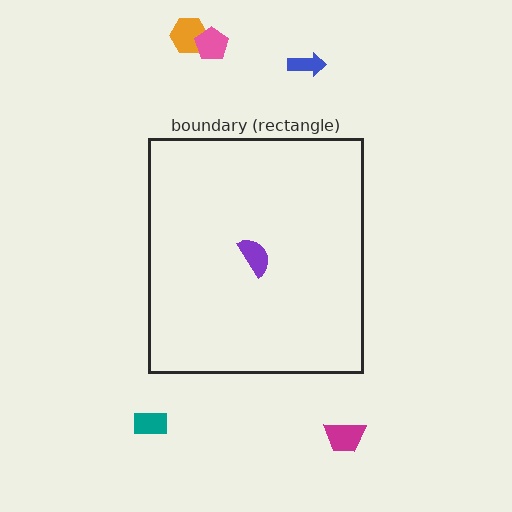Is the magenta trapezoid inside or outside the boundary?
Outside.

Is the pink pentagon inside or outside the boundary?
Outside.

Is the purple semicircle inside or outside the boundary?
Inside.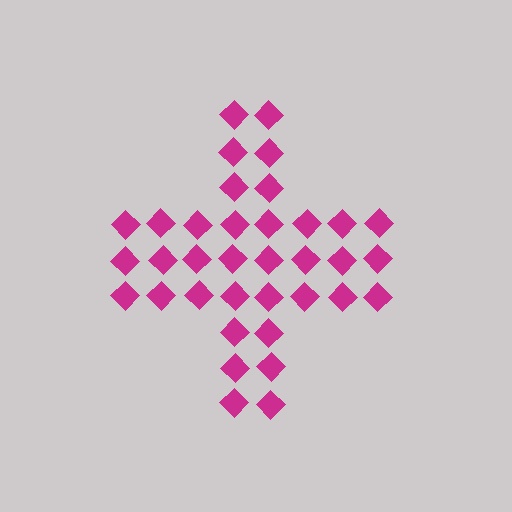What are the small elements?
The small elements are diamonds.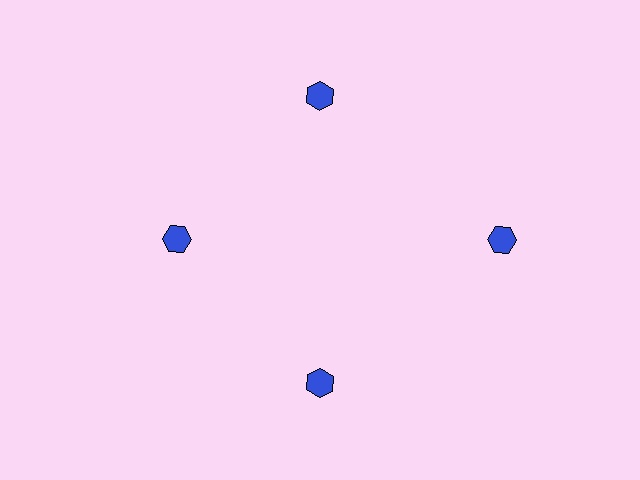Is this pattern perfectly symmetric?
No. The 4 blue hexagons are arranged in a ring, but one element near the 3 o'clock position is pushed outward from the center, breaking the 4-fold rotational symmetry.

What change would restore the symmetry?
The symmetry would be restored by moving it inward, back onto the ring so that all 4 hexagons sit at equal angles and equal distance from the center.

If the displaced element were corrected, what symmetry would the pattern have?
It would have 4-fold rotational symmetry — the pattern would map onto itself every 90 degrees.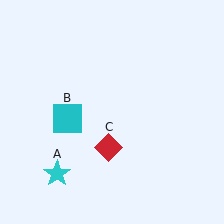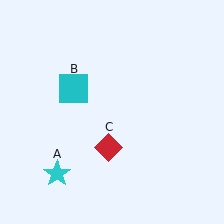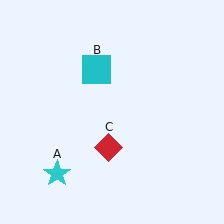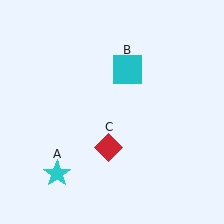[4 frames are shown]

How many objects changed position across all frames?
1 object changed position: cyan square (object B).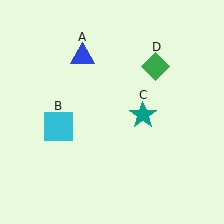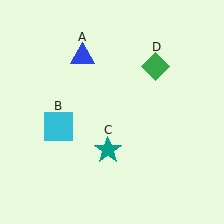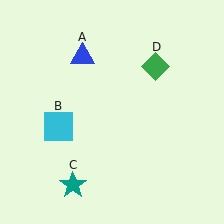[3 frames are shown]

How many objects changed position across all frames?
1 object changed position: teal star (object C).